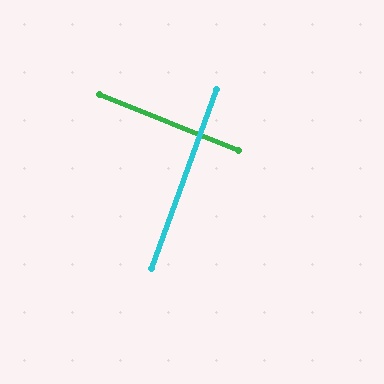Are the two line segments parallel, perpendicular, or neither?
Perpendicular — they meet at approximately 88°.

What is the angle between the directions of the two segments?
Approximately 88 degrees.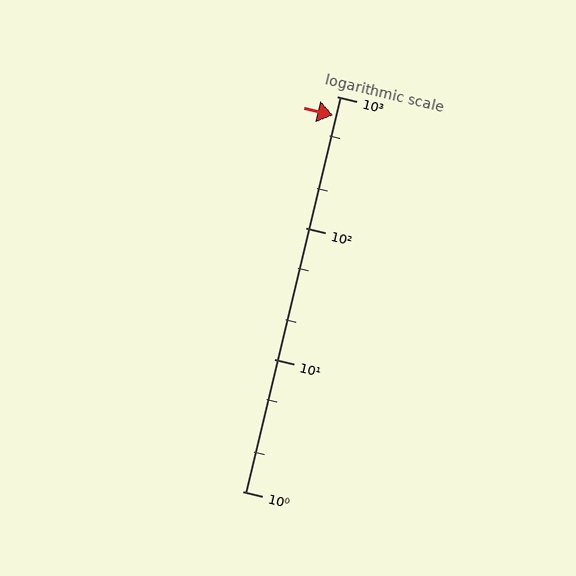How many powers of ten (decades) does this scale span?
The scale spans 3 decades, from 1 to 1000.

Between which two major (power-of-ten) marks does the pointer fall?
The pointer is between 100 and 1000.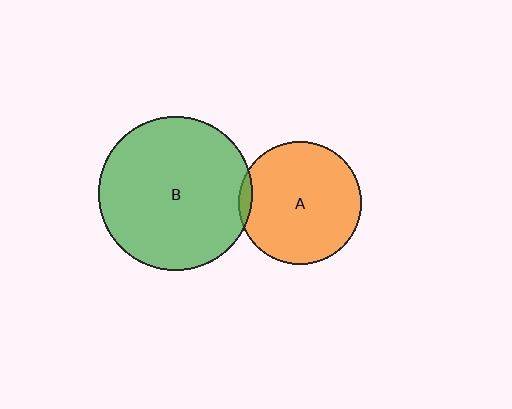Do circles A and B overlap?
Yes.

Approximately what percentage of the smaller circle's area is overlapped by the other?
Approximately 5%.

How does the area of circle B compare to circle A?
Approximately 1.6 times.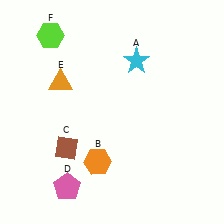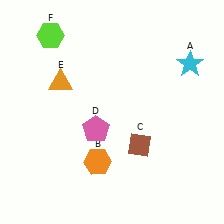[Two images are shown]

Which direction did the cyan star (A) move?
The cyan star (A) moved right.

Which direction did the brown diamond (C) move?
The brown diamond (C) moved right.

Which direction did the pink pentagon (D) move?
The pink pentagon (D) moved up.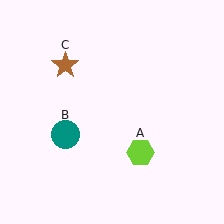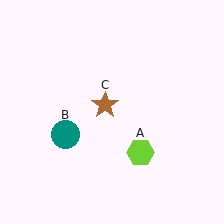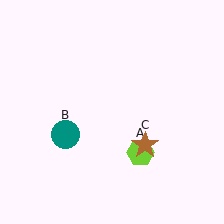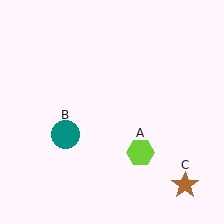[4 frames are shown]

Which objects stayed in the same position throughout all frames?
Lime hexagon (object A) and teal circle (object B) remained stationary.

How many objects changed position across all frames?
1 object changed position: brown star (object C).